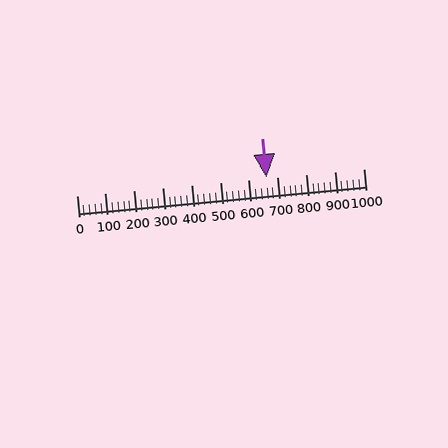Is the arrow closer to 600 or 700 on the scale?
The arrow is closer to 700.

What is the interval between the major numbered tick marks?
The major tick marks are spaced 100 units apart.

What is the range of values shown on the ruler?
The ruler shows values from 0 to 1000.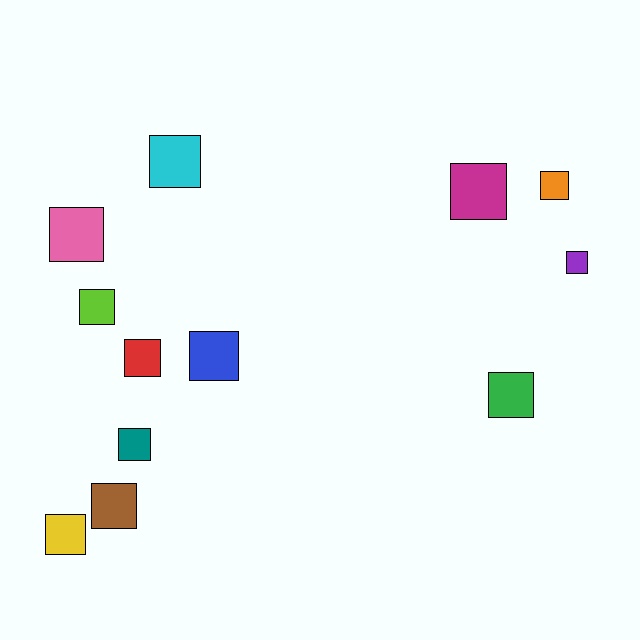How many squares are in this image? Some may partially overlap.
There are 12 squares.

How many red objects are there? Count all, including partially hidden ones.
There is 1 red object.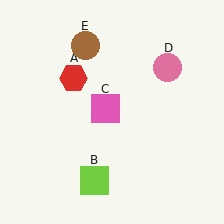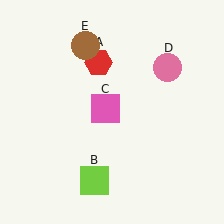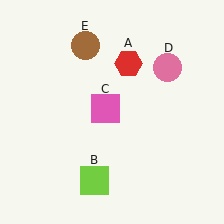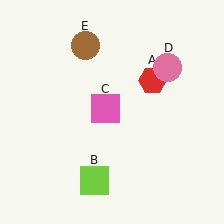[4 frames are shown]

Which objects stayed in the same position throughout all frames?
Lime square (object B) and pink square (object C) and pink circle (object D) and brown circle (object E) remained stationary.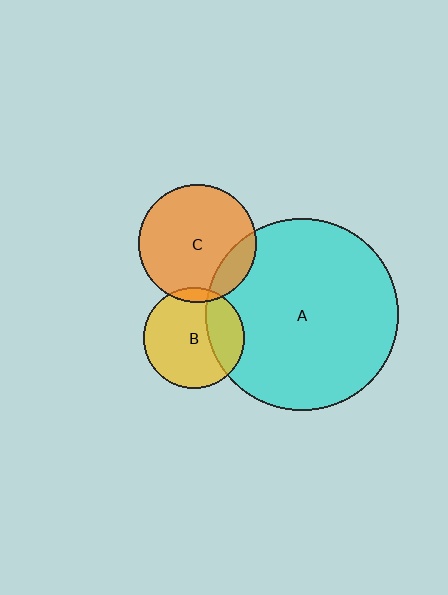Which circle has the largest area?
Circle A (cyan).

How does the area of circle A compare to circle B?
Approximately 3.7 times.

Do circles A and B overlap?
Yes.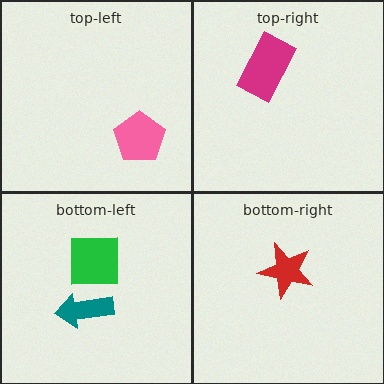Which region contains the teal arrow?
The bottom-left region.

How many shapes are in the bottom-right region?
1.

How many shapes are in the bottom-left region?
2.